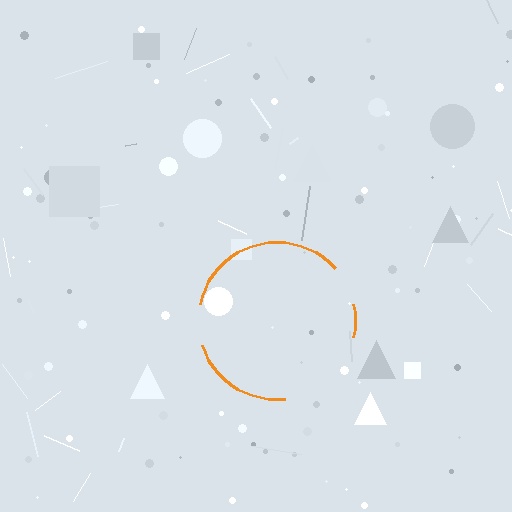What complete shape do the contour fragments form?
The contour fragments form a circle.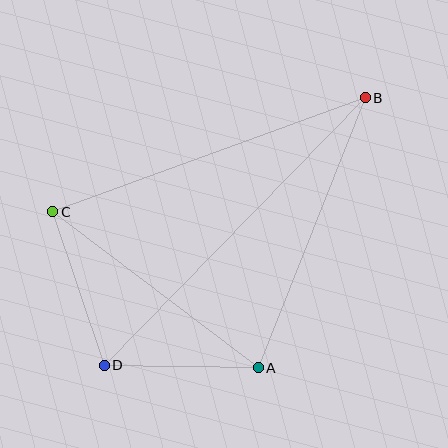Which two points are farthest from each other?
Points B and D are farthest from each other.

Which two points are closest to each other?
Points A and D are closest to each other.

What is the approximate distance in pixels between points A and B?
The distance between A and B is approximately 290 pixels.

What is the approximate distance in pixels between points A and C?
The distance between A and C is approximately 258 pixels.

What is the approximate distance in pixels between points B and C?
The distance between B and C is approximately 333 pixels.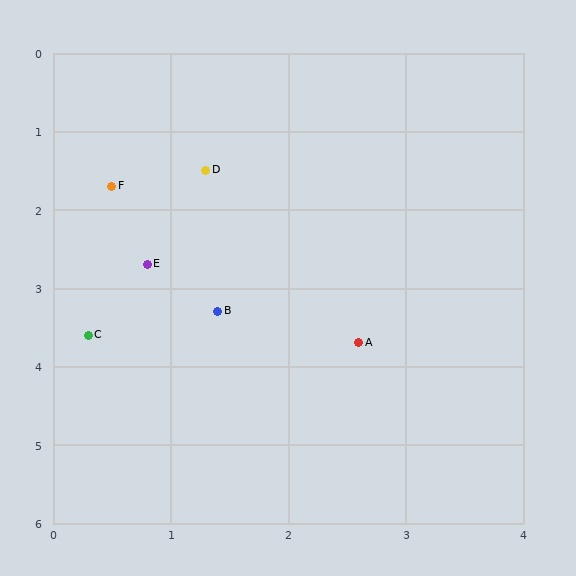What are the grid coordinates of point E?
Point E is at approximately (0.8, 2.7).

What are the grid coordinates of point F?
Point F is at approximately (0.5, 1.7).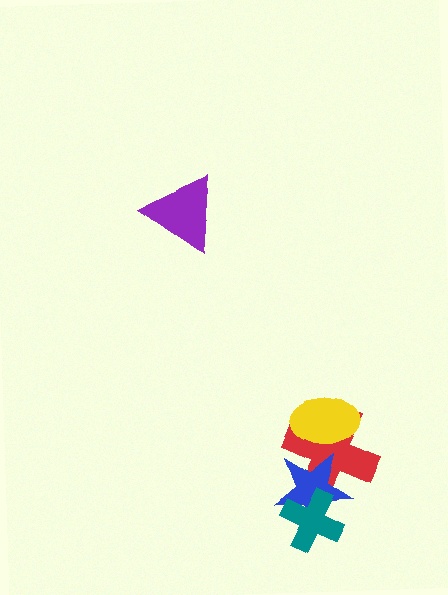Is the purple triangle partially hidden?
No, no other shape covers it.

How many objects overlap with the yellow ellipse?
1 object overlaps with the yellow ellipse.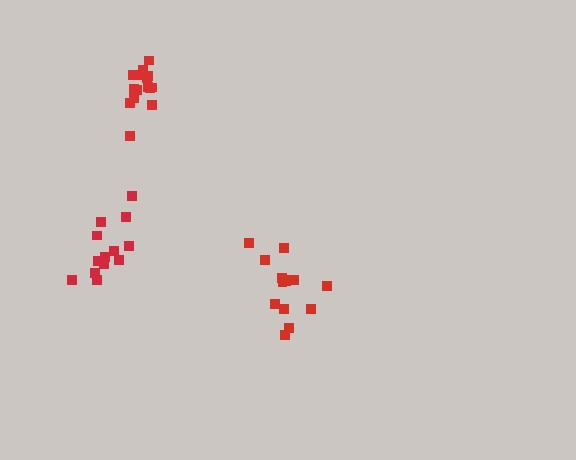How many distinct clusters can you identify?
There are 3 distinct clusters.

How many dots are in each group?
Group 1: 15 dots, Group 2: 13 dots, Group 3: 14 dots (42 total).